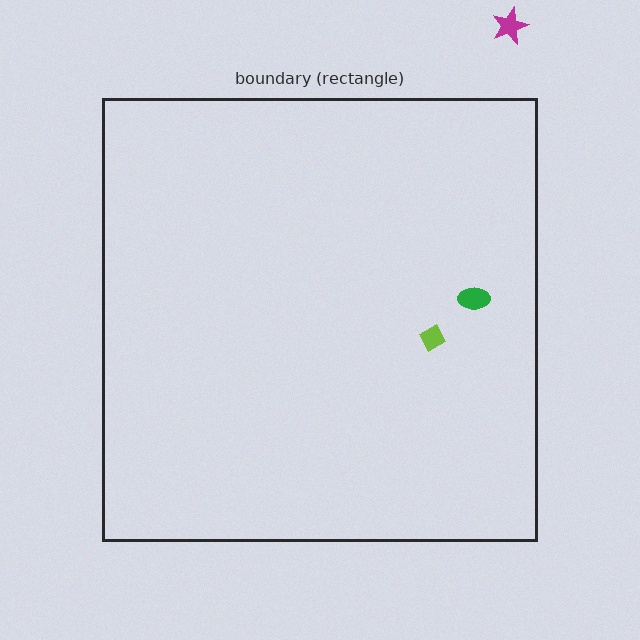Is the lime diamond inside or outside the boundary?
Inside.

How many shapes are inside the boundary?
2 inside, 1 outside.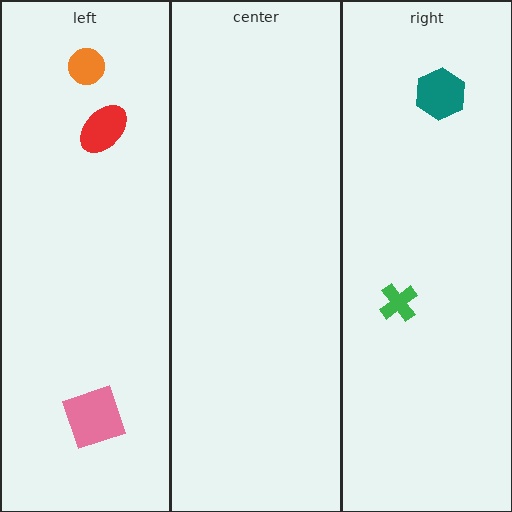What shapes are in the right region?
The teal hexagon, the green cross.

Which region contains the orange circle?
The left region.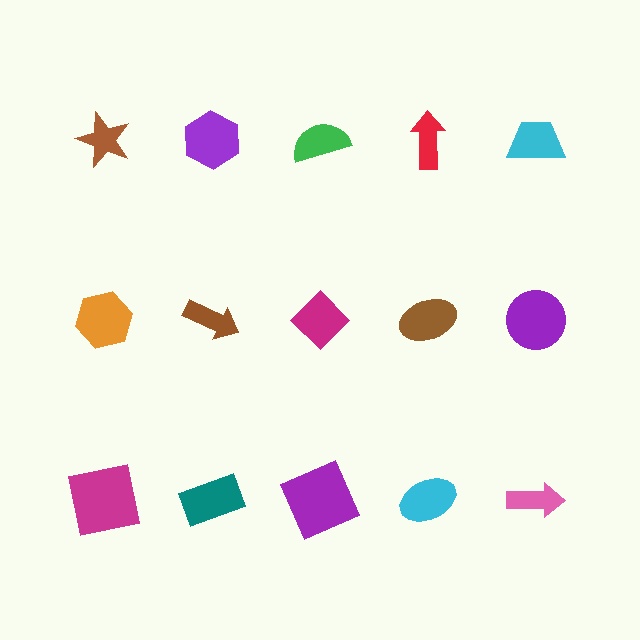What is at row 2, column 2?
A brown arrow.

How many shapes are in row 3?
5 shapes.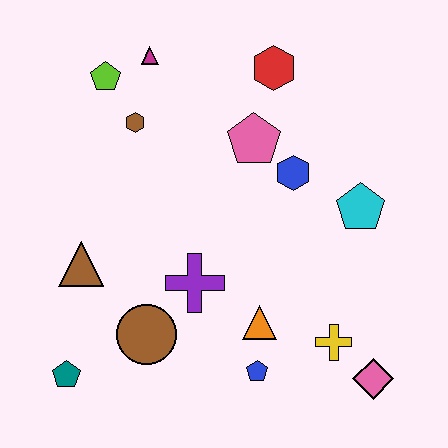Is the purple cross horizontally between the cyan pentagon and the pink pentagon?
No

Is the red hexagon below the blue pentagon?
No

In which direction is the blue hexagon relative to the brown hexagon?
The blue hexagon is to the right of the brown hexagon.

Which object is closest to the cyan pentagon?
The blue hexagon is closest to the cyan pentagon.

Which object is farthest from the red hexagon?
The teal pentagon is farthest from the red hexagon.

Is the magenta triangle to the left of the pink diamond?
Yes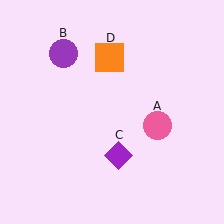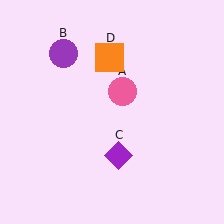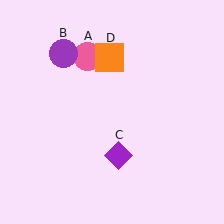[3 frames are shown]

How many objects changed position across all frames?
1 object changed position: pink circle (object A).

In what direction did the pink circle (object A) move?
The pink circle (object A) moved up and to the left.